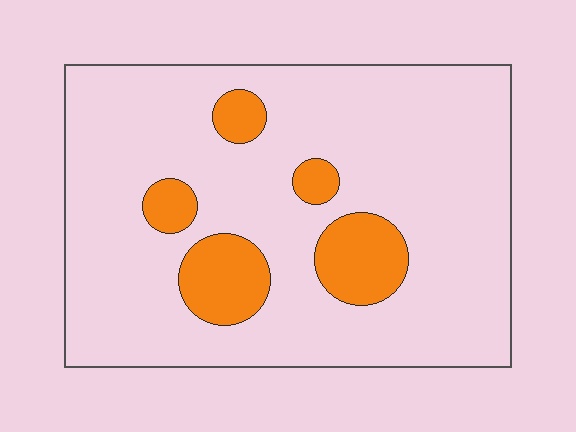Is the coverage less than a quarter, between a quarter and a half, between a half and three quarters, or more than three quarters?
Less than a quarter.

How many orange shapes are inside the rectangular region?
5.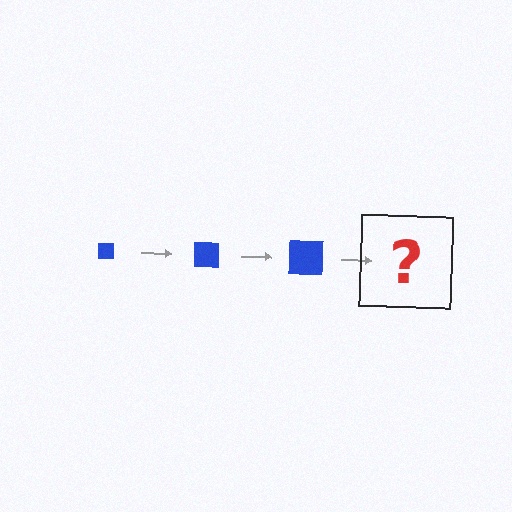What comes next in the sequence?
The next element should be a blue square, larger than the previous one.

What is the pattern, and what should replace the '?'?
The pattern is that the square gets progressively larger each step. The '?' should be a blue square, larger than the previous one.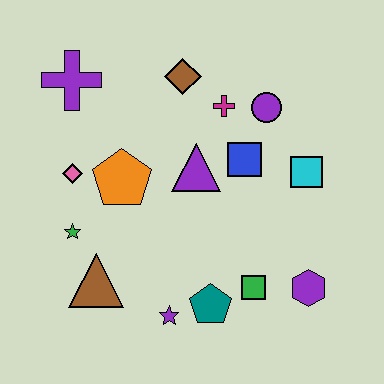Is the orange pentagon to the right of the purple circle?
No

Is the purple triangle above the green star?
Yes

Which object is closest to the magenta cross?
The purple circle is closest to the magenta cross.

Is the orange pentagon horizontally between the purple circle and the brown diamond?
No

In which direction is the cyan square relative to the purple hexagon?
The cyan square is above the purple hexagon.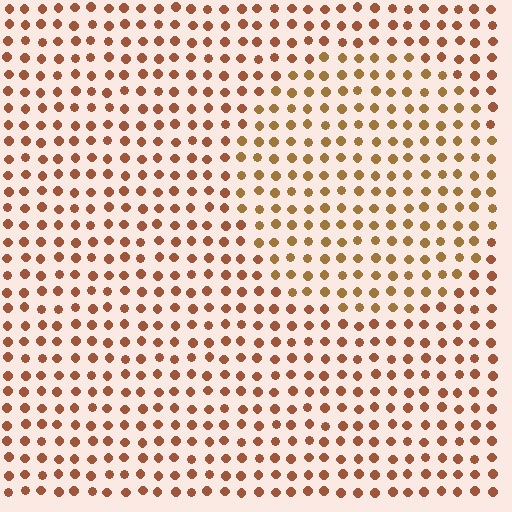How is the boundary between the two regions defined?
The boundary is defined purely by a slight shift in hue (about 21 degrees). Spacing, size, and orientation are identical on both sides.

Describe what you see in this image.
The image is filled with small brown elements in a uniform arrangement. A circle-shaped region is visible where the elements are tinted to a slightly different hue, forming a subtle color boundary.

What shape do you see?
I see a circle.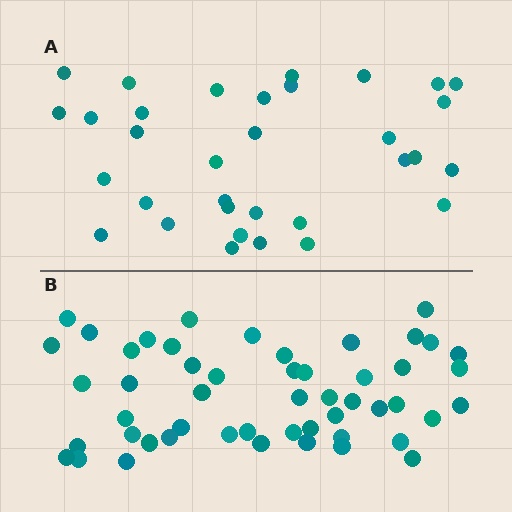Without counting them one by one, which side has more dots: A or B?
Region B (the bottom region) has more dots.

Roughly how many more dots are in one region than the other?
Region B has approximately 20 more dots than region A.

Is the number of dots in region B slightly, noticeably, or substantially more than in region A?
Region B has substantially more. The ratio is roughly 1.5 to 1.